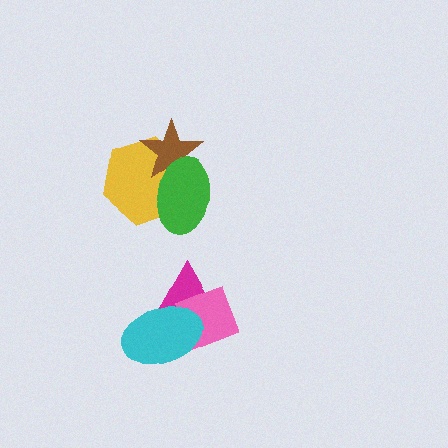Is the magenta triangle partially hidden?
Yes, it is partially covered by another shape.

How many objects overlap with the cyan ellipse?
2 objects overlap with the cyan ellipse.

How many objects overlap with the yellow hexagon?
2 objects overlap with the yellow hexagon.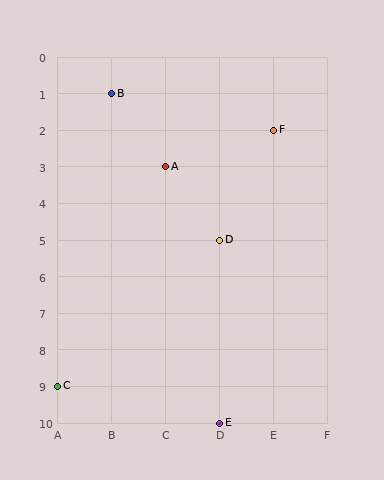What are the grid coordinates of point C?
Point C is at grid coordinates (A, 9).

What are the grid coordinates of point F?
Point F is at grid coordinates (E, 2).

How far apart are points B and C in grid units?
Points B and C are 1 column and 8 rows apart (about 8.1 grid units diagonally).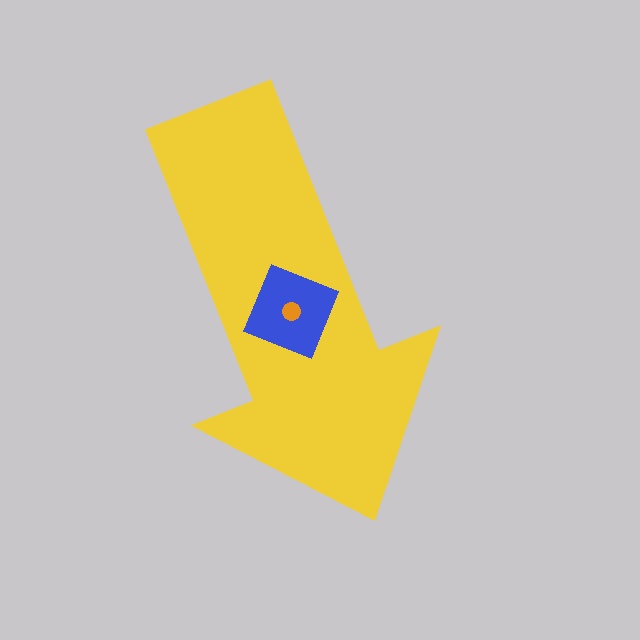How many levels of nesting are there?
3.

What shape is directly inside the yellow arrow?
The blue square.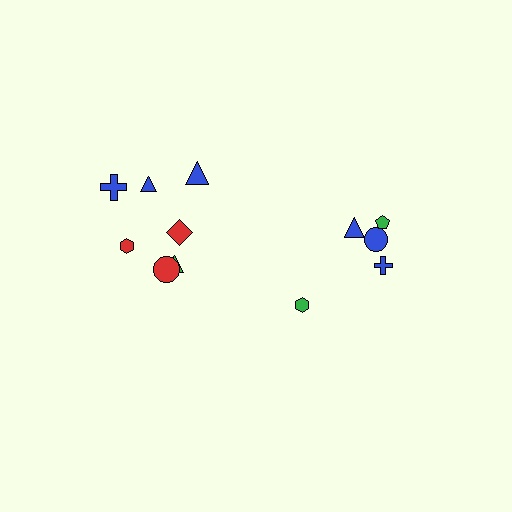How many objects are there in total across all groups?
There are 12 objects.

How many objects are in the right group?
There are 5 objects.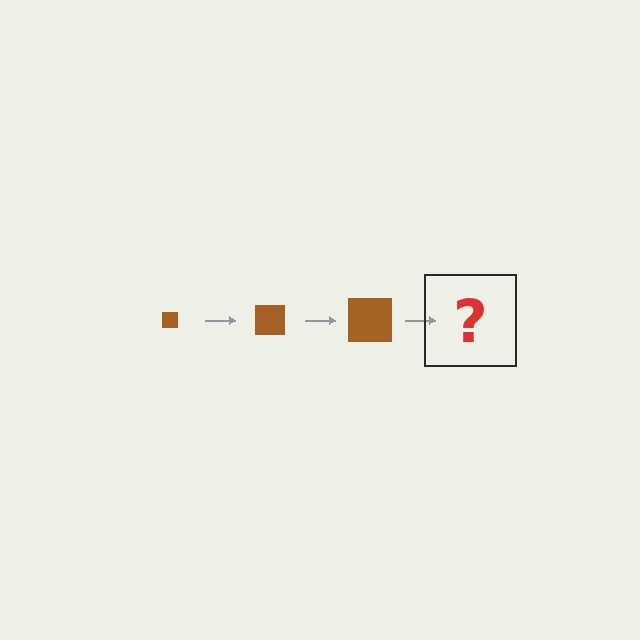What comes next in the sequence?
The next element should be a brown square, larger than the previous one.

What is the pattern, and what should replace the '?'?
The pattern is that the square gets progressively larger each step. The '?' should be a brown square, larger than the previous one.